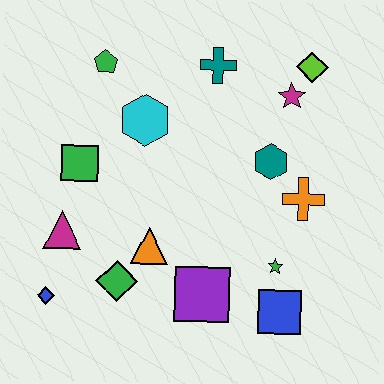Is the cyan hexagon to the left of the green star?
Yes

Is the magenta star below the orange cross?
No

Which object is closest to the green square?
The magenta triangle is closest to the green square.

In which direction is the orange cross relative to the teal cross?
The orange cross is below the teal cross.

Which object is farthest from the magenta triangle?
The lime diamond is farthest from the magenta triangle.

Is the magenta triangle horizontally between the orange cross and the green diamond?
No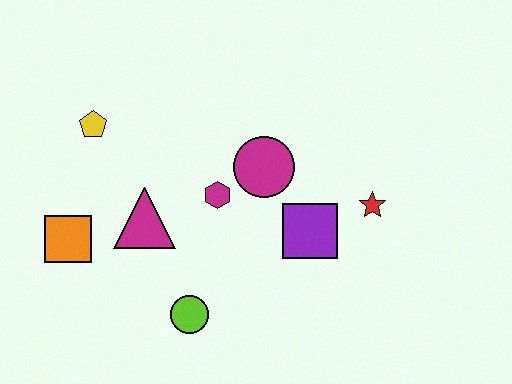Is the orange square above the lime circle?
Yes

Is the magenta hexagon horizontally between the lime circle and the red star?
Yes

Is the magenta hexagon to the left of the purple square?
Yes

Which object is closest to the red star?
The purple square is closest to the red star.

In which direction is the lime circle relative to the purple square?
The lime circle is to the left of the purple square.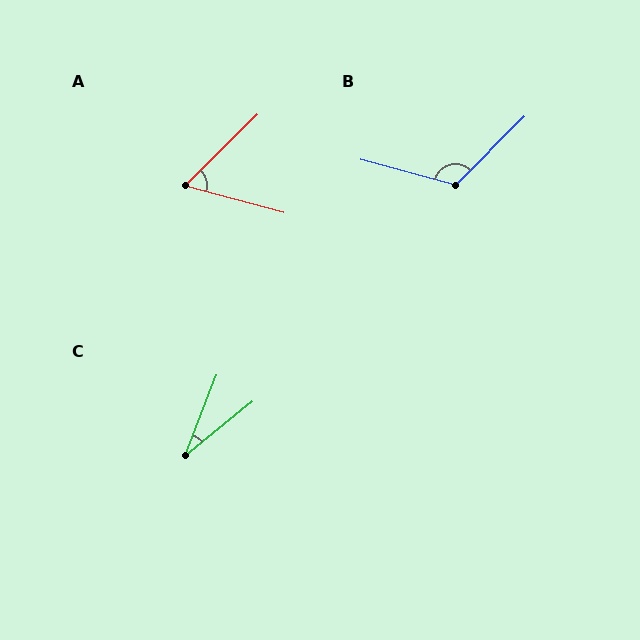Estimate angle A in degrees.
Approximately 59 degrees.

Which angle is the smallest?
C, at approximately 29 degrees.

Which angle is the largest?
B, at approximately 120 degrees.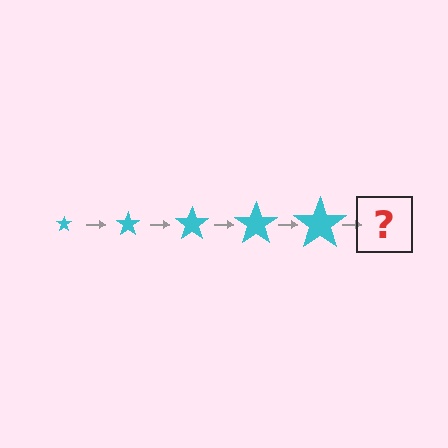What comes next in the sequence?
The next element should be a cyan star, larger than the previous one.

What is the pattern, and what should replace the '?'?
The pattern is that the star gets progressively larger each step. The '?' should be a cyan star, larger than the previous one.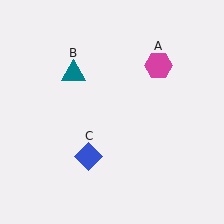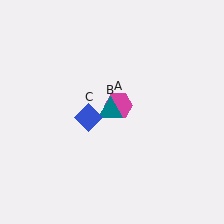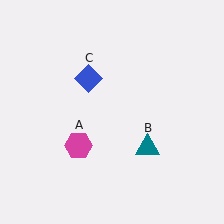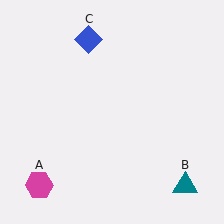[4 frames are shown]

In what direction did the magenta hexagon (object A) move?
The magenta hexagon (object A) moved down and to the left.